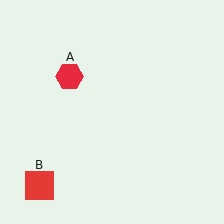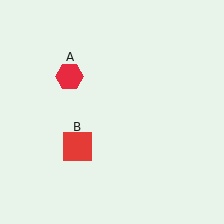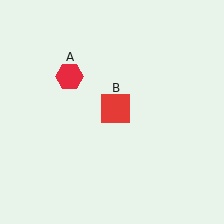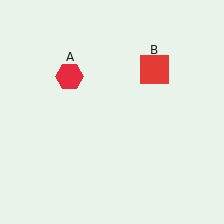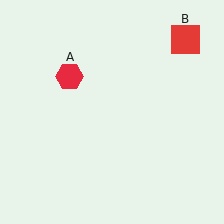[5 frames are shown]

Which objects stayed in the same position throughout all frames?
Red hexagon (object A) remained stationary.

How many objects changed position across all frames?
1 object changed position: red square (object B).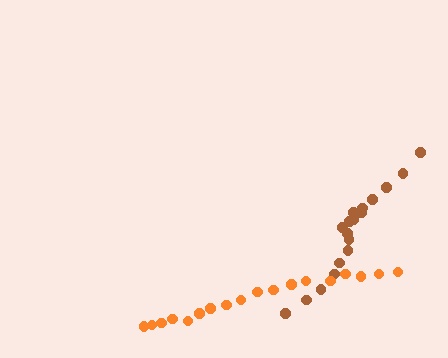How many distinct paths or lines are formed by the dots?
There are 2 distinct paths.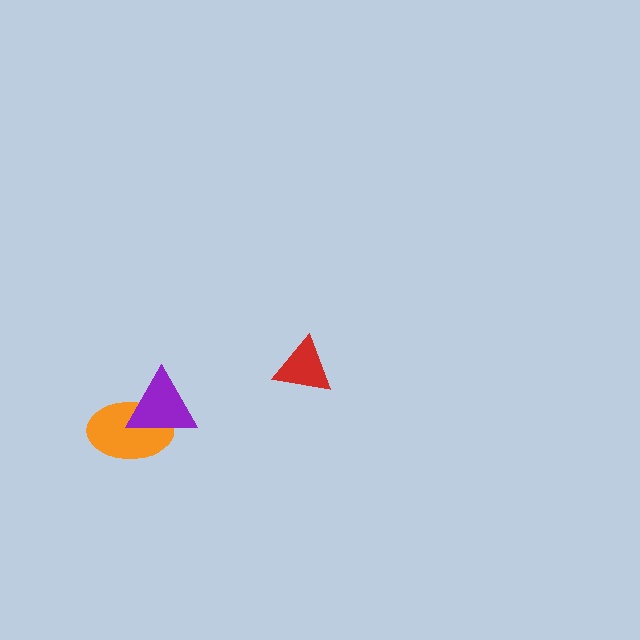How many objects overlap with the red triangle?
0 objects overlap with the red triangle.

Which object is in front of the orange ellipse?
The purple triangle is in front of the orange ellipse.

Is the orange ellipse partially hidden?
Yes, it is partially covered by another shape.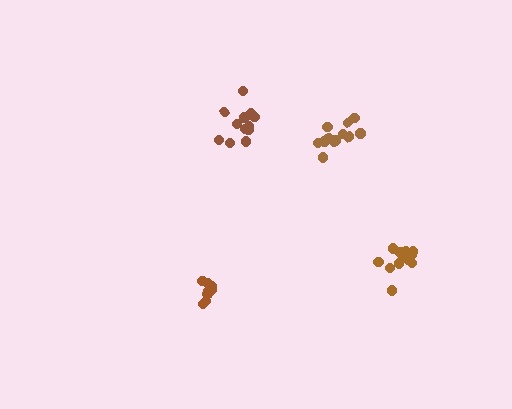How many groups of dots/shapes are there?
There are 4 groups.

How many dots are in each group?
Group 1: 14 dots, Group 2: 9 dots, Group 3: 12 dots, Group 4: 13 dots (48 total).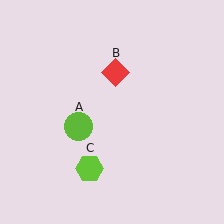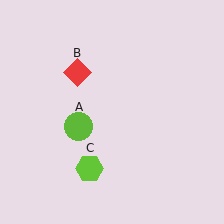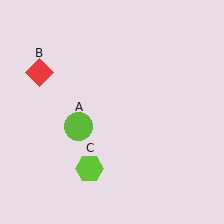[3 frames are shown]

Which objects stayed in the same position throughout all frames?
Lime circle (object A) and lime hexagon (object C) remained stationary.